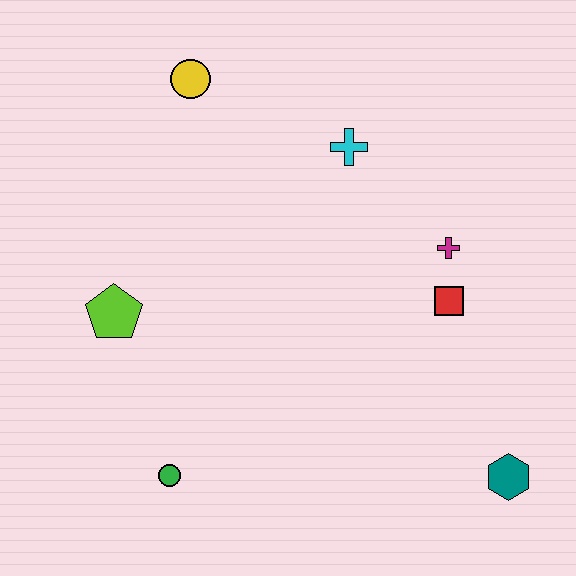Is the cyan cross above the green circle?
Yes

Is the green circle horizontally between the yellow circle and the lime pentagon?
Yes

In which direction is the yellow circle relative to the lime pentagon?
The yellow circle is above the lime pentagon.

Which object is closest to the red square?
The magenta cross is closest to the red square.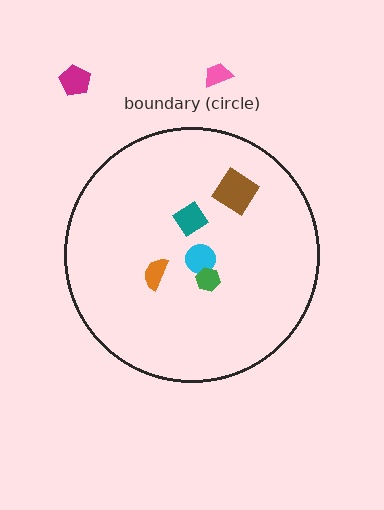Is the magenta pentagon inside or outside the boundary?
Outside.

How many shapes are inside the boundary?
5 inside, 2 outside.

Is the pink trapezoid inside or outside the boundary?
Outside.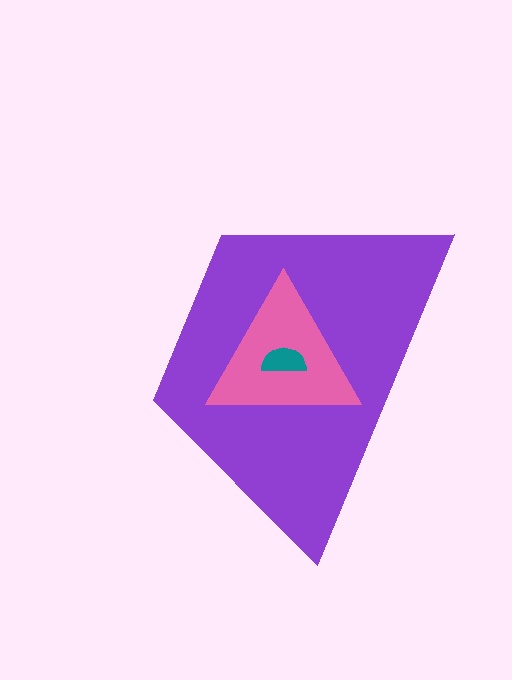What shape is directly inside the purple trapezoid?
The pink triangle.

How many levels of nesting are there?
3.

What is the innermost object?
The teal semicircle.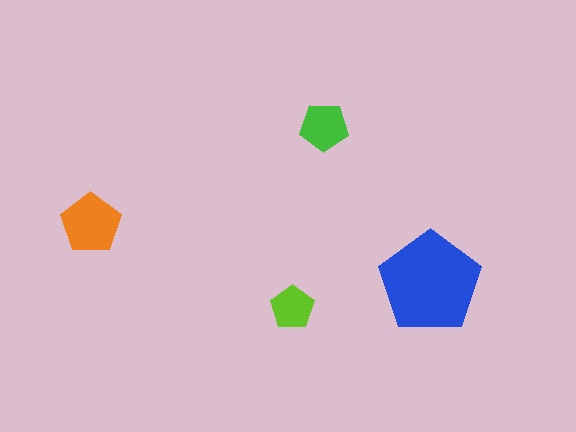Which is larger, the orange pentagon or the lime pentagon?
The orange one.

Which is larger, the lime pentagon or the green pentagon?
The green one.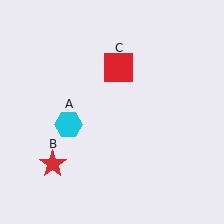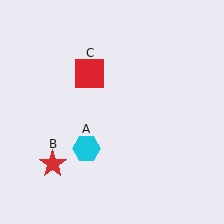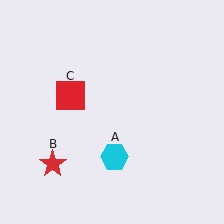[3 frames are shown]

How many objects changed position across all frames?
2 objects changed position: cyan hexagon (object A), red square (object C).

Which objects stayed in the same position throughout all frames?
Red star (object B) remained stationary.